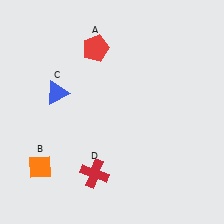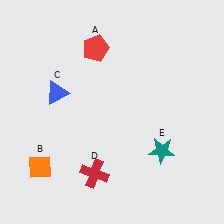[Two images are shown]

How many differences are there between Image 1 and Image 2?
There is 1 difference between the two images.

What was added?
A teal star (E) was added in Image 2.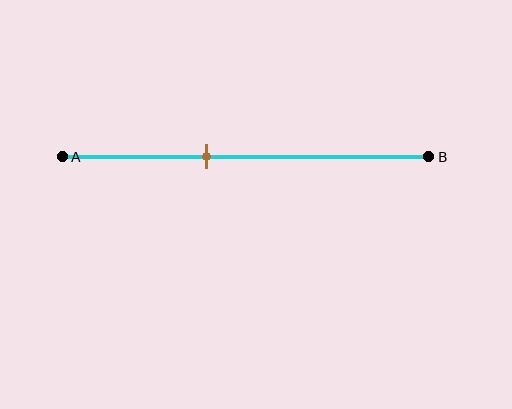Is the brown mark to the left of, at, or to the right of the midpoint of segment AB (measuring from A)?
The brown mark is to the left of the midpoint of segment AB.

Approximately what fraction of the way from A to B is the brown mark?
The brown mark is approximately 40% of the way from A to B.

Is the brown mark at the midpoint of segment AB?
No, the mark is at about 40% from A, not at the 50% midpoint.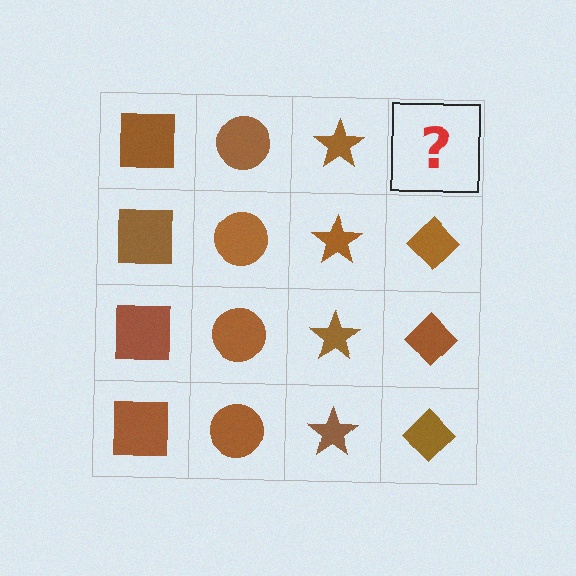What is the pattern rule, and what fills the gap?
The rule is that each column has a consistent shape. The gap should be filled with a brown diamond.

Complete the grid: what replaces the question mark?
The question mark should be replaced with a brown diamond.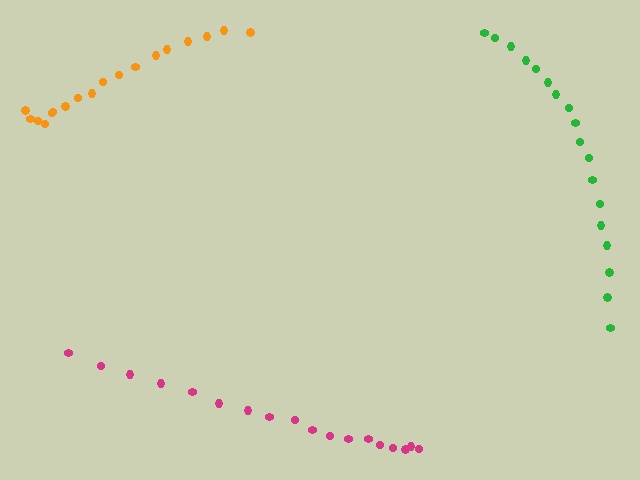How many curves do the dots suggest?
There are 3 distinct paths.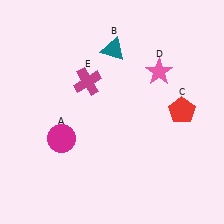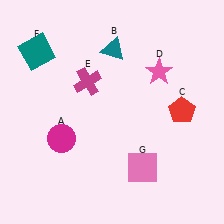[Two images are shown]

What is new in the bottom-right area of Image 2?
A pink square (G) was added in the bottom-right area of Image 2.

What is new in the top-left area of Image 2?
A teal square (F) was added in the top-left area of Image 2.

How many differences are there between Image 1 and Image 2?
There are 2 differences between the two images.